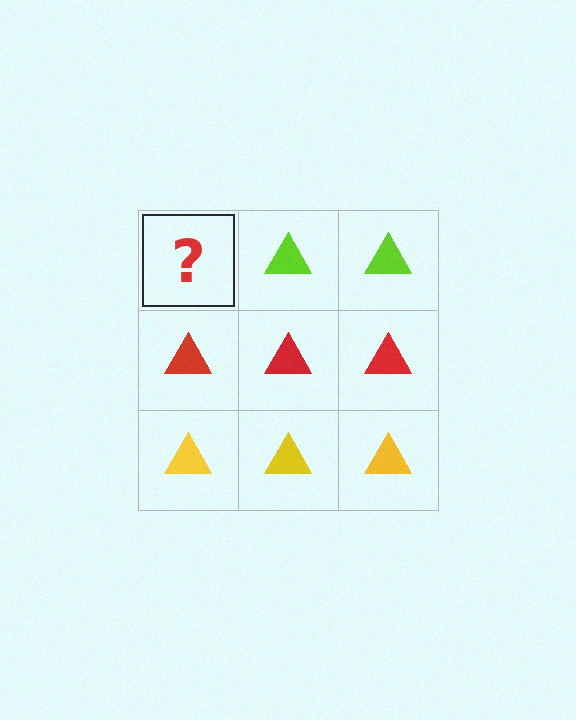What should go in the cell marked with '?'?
The missing cell should contain a lime triangle.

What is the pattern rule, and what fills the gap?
The rule is that each row has a consistent color. The gap should be filled with a lime triangle.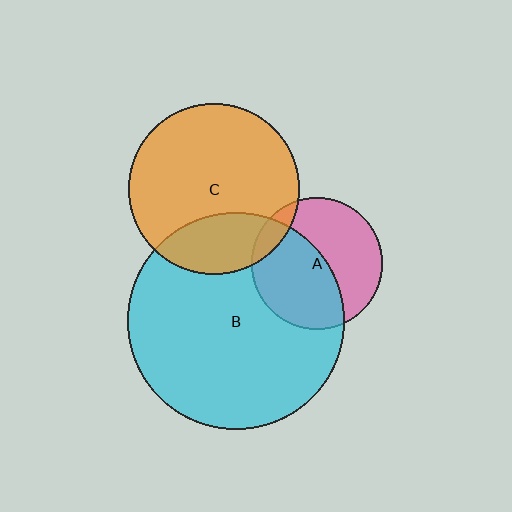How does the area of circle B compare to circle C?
Approximately 1.6 times.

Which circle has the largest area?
Circle B (cyan).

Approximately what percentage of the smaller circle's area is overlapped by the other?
Approximately 10%.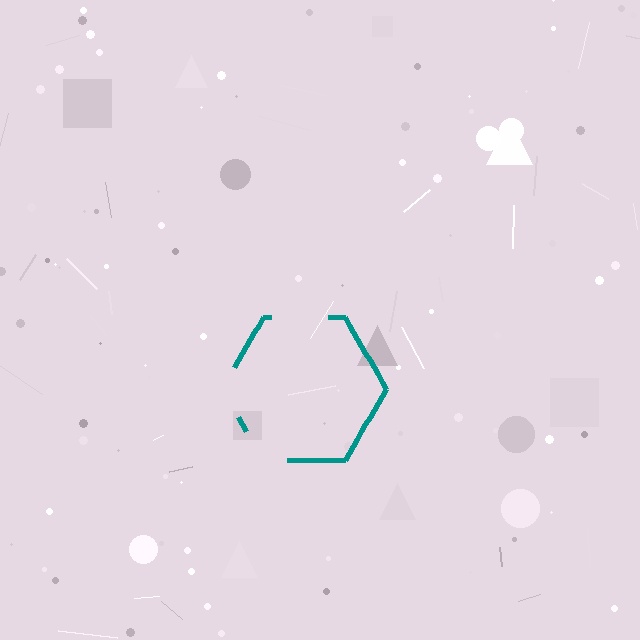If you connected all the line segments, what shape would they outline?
They would outline a hexagon.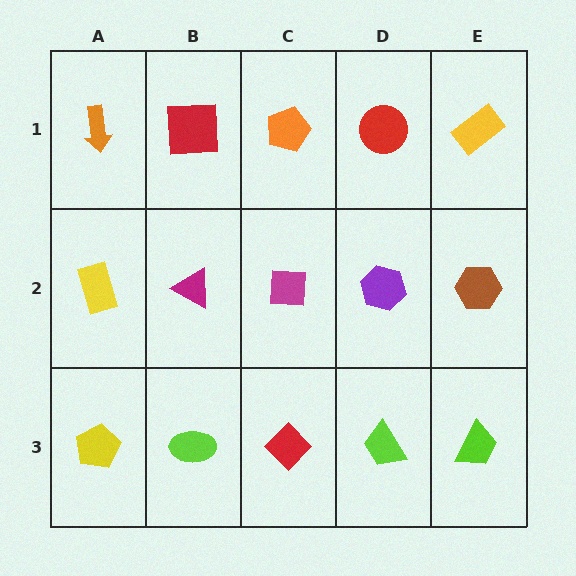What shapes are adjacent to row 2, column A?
An orange arrow (row 1, column A), a yellow pentagon (row 3, column A), a magenta triangle (row 2, column B).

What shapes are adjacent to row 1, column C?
A magenta square (row 2, column C), a red square (row 1, column B), a red circle (row 1, column D).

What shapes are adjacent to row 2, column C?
An orange pentagon (row 1, column C), a red diamond (row 3, column C), a magenta triangle (row 2, column B), a purple hexagon (row 2, column D).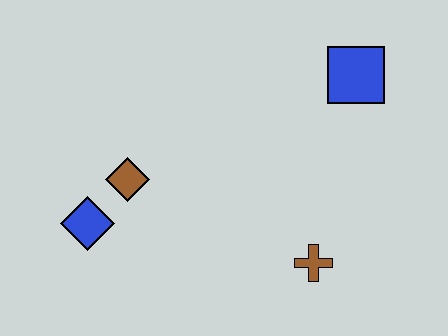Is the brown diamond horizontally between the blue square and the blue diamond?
Yes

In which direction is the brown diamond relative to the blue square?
The brown diamond is to the left of the blue square.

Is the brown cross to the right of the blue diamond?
Yes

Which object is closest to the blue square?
The brown cross is closest to the blue square.